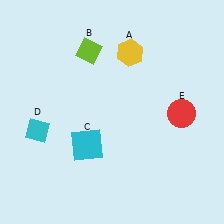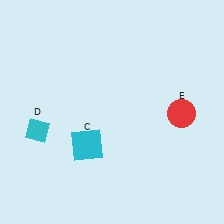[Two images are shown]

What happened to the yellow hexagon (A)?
The yellow hexagon (A) was removed in Image 2. It was in the top-right area of Image 1.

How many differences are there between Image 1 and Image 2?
There are 2 differences between the two images.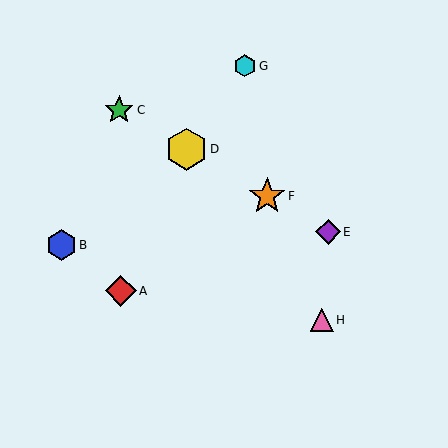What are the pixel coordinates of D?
Object D is at (186, 149).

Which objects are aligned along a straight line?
Objects C, D, E, F are aligned along a straight line.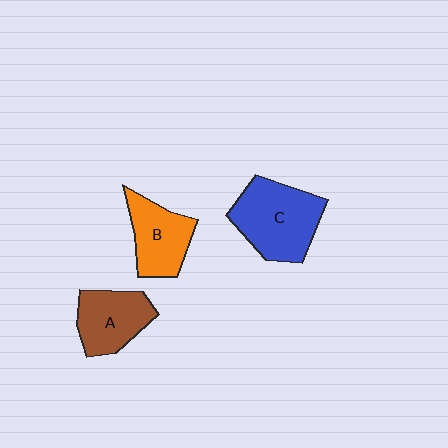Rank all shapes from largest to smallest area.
From largest to smallest: C (blue), A (brown), B (orange).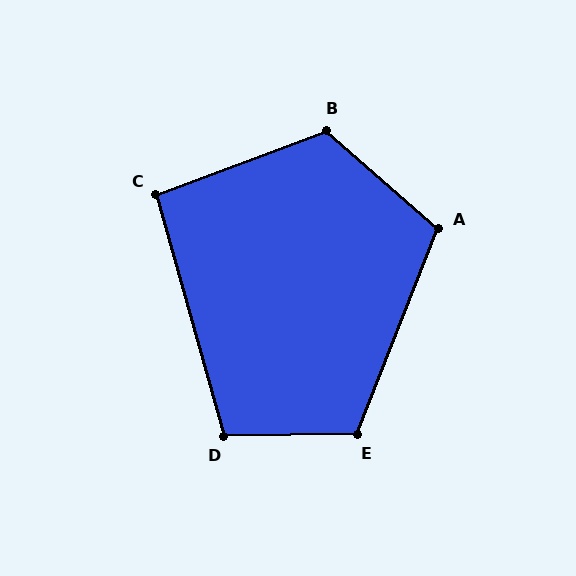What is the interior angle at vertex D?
Approximately 105 degrees (obtuse).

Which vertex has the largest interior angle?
B, at approximately 119 degrees.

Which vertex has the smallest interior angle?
C, at approximately 95 degrees.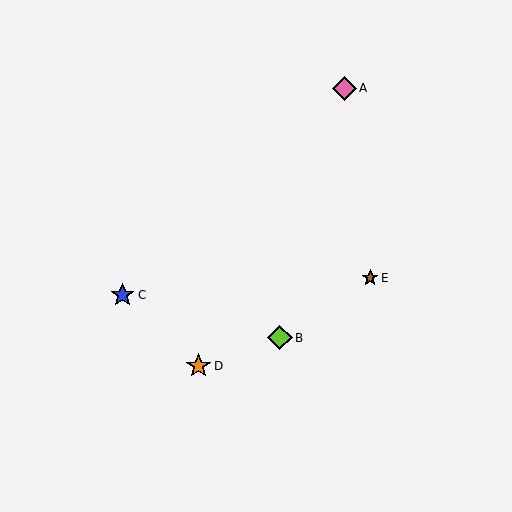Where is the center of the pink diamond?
The center of the pink diamond is at (344, 88).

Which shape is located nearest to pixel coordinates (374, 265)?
The brown star (labeled E) at (370, 278) is nearest to that location.